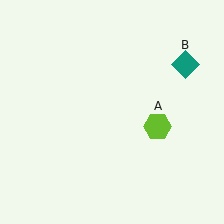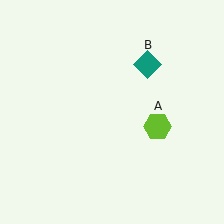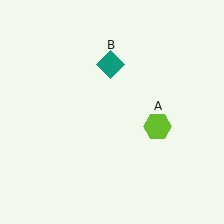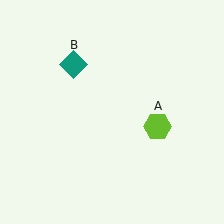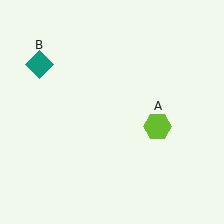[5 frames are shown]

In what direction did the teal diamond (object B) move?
The teal diamond (object B) moved left.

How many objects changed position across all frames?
1 object changed position: teal diamond (object B).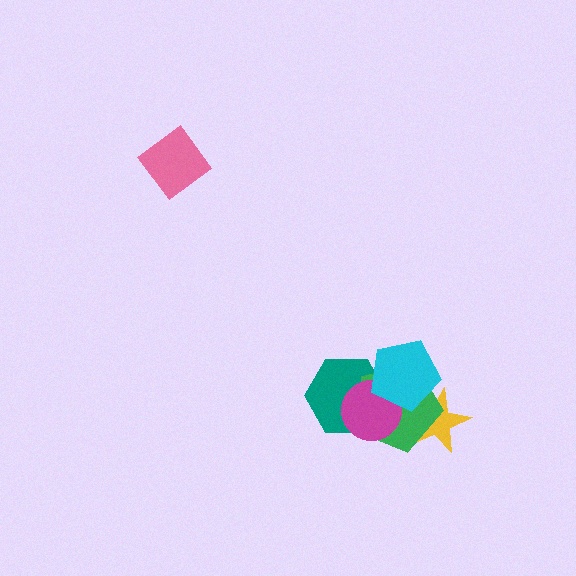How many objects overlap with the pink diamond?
0 objects overlap with the pink diamond.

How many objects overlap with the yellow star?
2 objects overlap with the yellow star.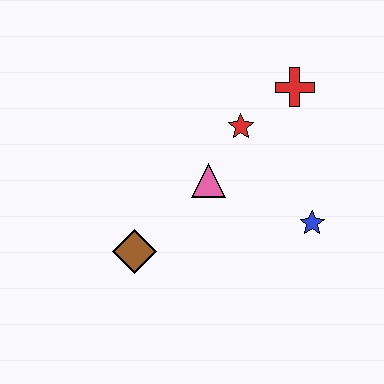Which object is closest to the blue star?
The pink triangle is closest to the blue star.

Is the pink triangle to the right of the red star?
No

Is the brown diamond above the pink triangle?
No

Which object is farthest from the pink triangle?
The red cross is farthest from the pink triangle.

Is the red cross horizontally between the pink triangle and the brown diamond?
No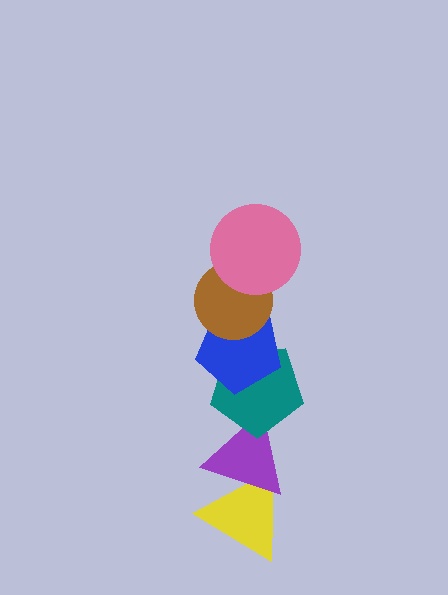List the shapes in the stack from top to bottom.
From top to bottom: the pink circle, the brown circle, the blue pentagon, the teal pentagon, the purple triangle, the yellow triangle.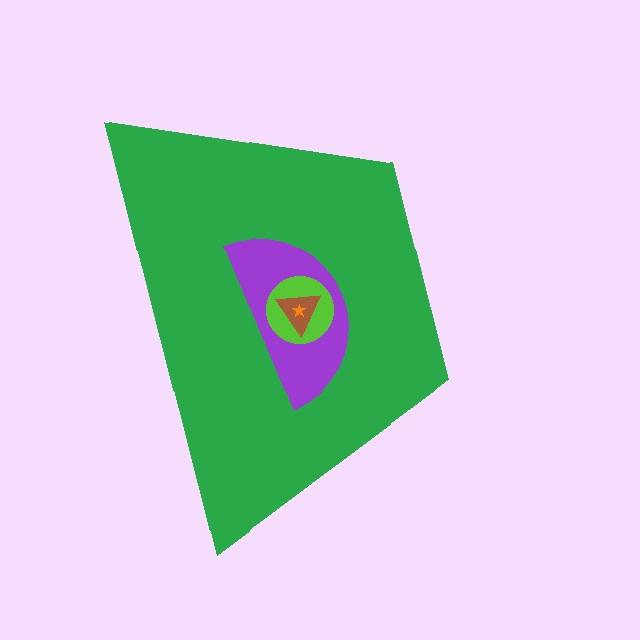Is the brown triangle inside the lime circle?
Yes.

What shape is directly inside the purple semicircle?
The lime circle.